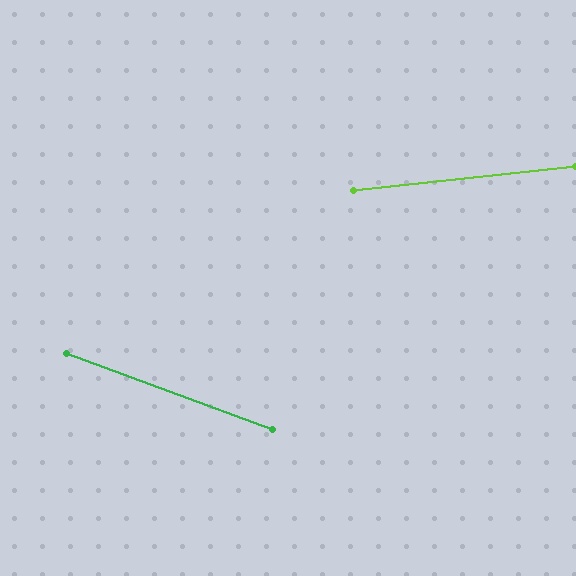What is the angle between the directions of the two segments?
Approximately 27 degrees.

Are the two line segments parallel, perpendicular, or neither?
Neither parallel nor perpendicular — they differ by about 27°.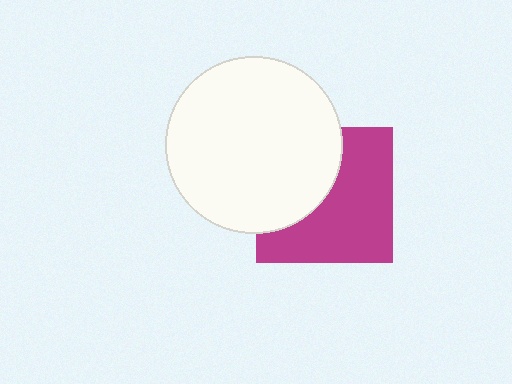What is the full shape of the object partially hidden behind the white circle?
The partially hidden object is a magenta square.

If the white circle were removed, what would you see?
You would see the complete magenta square.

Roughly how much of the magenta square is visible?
About half of it is visible (roughly 60%).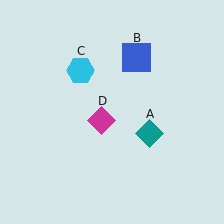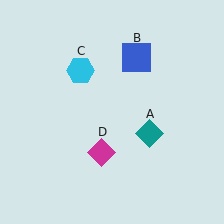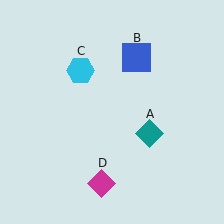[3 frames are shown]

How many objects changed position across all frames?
1 object changed position: magenta diamond (object D).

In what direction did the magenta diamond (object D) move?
The magenta diamond (object D) moved down.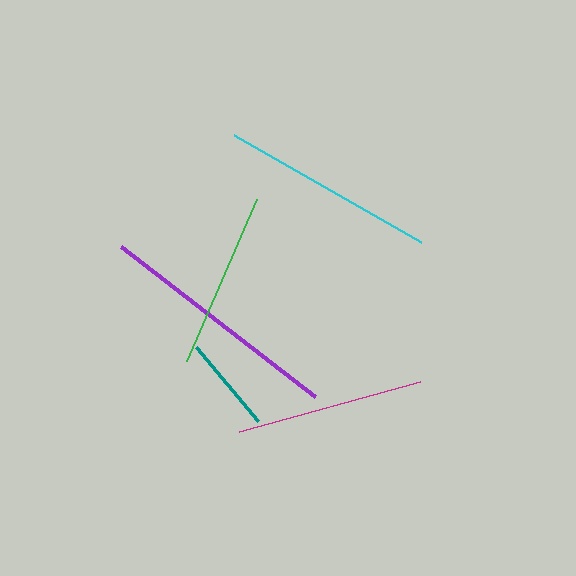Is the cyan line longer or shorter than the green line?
The cyan line is longer than the green line.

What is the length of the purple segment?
The purple segment is approximately 244 pixels long.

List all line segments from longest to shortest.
From longest to shortest: purple, cyan, magenta, green, teal.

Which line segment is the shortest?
The teal line is the shortest at approximately 96 pixels.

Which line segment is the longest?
The purple line is the longest at approximately 244 pixels.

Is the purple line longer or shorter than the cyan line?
The purple line is longer than the cyan line.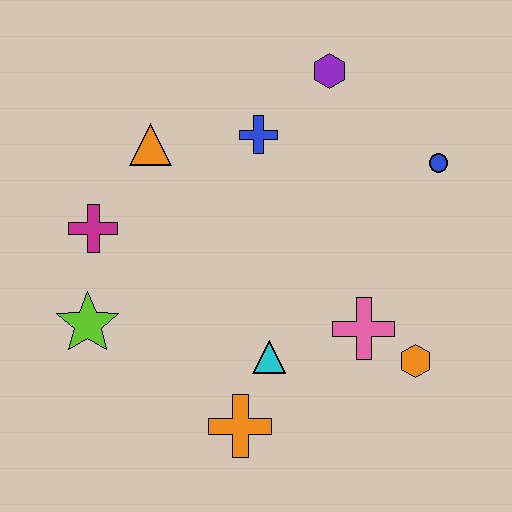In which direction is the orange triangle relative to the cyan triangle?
The orange triangle is above the cyan triangle.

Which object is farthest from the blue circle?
The lime star is farthest from the blue circle.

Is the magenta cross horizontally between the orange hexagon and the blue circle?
No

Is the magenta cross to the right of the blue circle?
No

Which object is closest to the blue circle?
The purple hexagon is closest to the blue circle.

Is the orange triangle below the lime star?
No